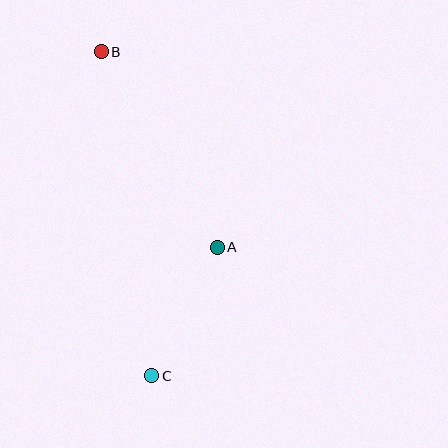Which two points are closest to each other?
Points A and C are closest to each other.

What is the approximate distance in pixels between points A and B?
The distance between A and B is approximately 227 pixels.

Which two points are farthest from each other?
Points B and C are farthest from each other.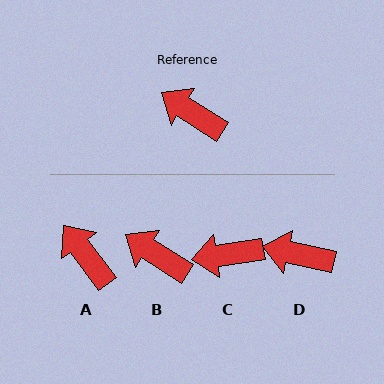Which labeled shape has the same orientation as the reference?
B.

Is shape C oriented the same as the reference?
No, it is off by about 41 degrees.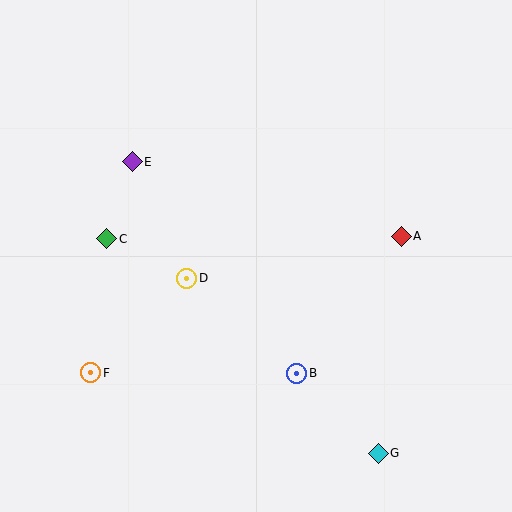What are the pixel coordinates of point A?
Point A is at (401, 236).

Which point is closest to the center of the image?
Point D at (187, 278) is closest to the center.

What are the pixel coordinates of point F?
Point F is at (91, 373).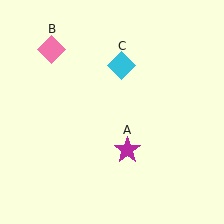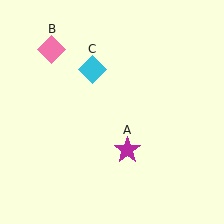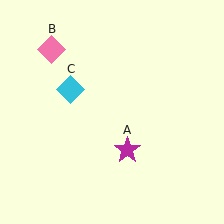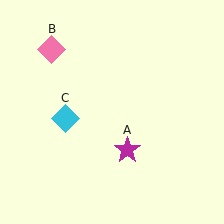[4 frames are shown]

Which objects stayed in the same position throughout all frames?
Magenta star (object A) and pink diamond (object B) remained stationary.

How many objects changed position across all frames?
1 object changed position: cyan diamond (object C).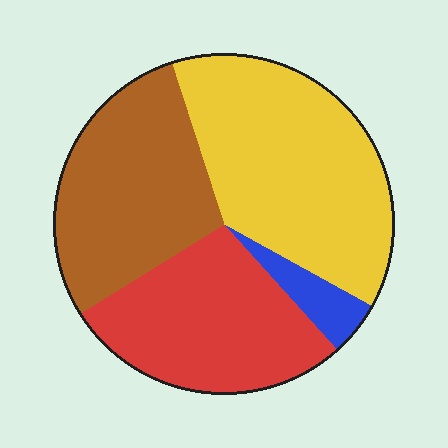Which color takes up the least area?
Blue, at roughly 5%.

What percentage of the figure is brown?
Brown covers about 30% of the figure.